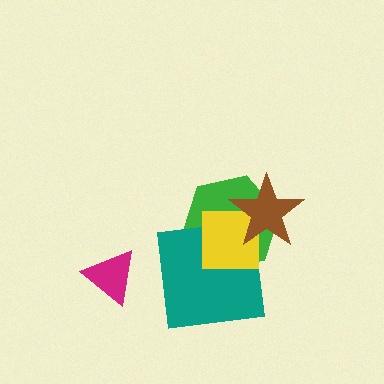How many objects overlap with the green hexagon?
3 objects overlap with the green hexagon.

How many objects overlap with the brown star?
2 objects overlap with the brown star.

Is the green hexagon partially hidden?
Yes, it is partially covered by another shape.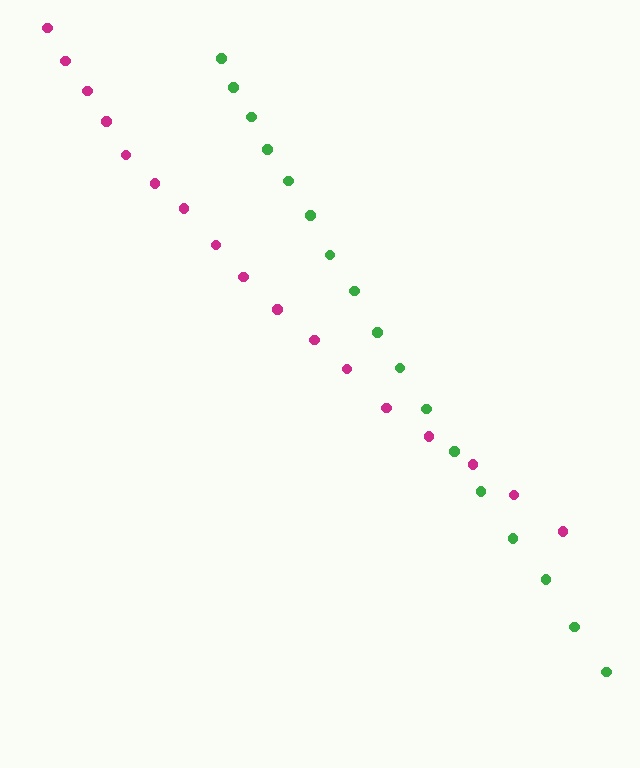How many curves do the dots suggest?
There are 2 distinct paths.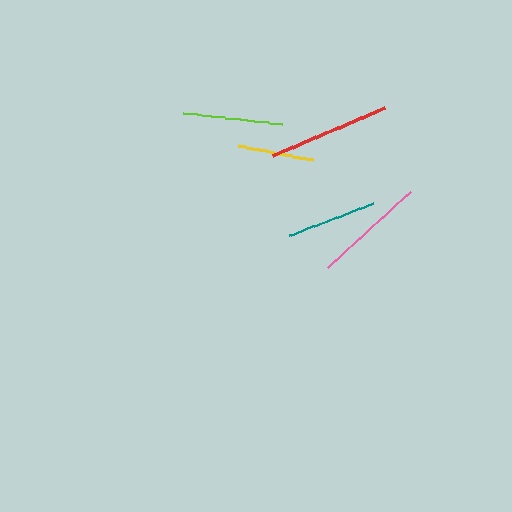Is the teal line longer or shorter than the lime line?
The lime line is longer than the teal line.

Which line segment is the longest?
The red line is the longest at approximately 120 pixels.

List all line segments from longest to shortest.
From longest to shortest: red, pink, lime, teal, yellow.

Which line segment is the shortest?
The yellow line is the shortest at approximately 77 pixels.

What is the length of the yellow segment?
The yellow segment is approximately 77 pixels long.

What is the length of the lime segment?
The lime segment is approximately 99 pixels long.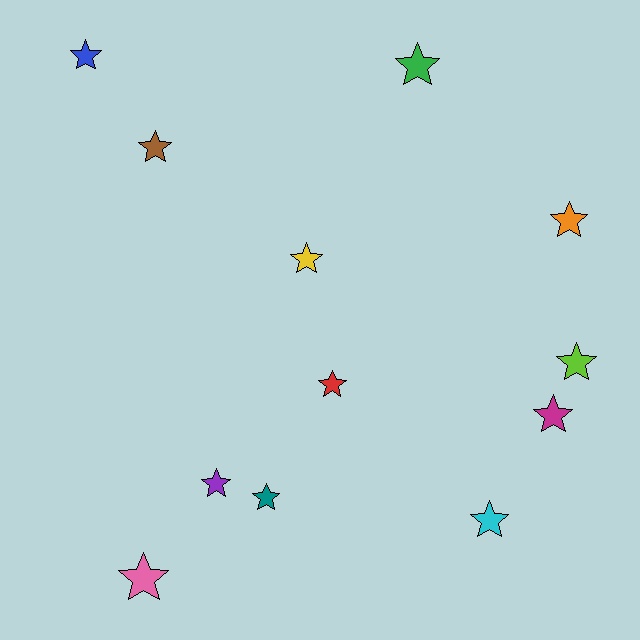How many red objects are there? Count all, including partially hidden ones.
There is 1 red object.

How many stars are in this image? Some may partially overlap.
There are 12 stars.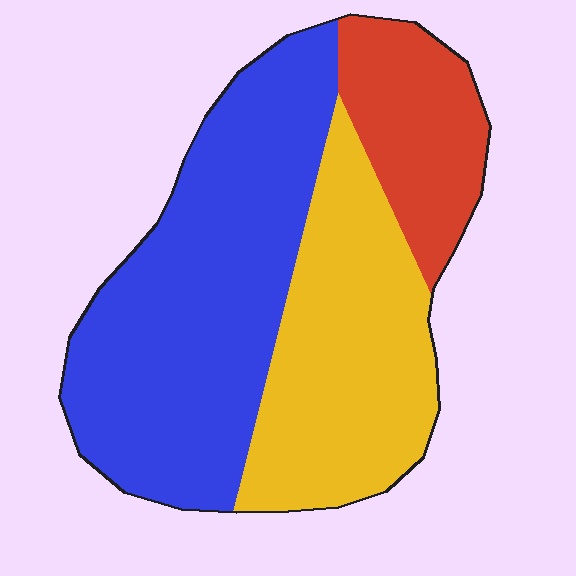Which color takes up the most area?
Blue, at roughly 50%.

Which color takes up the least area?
Red, at roughly 20%.